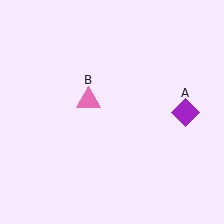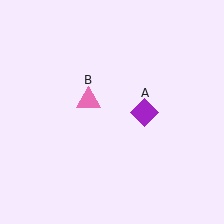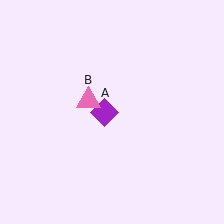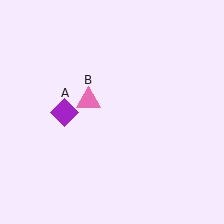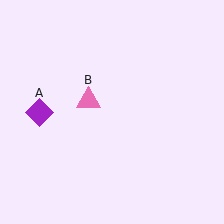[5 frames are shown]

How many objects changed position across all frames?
1 object changed position: purple diamond (object A).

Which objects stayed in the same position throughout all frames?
Pink triangle (object B) remained stationary.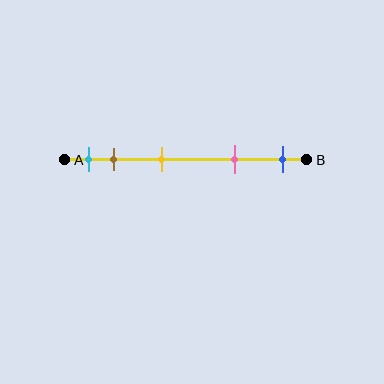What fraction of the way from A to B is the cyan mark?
The cyan mark is approximately 10% (0.1) of the way from A to B.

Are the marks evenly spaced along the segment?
No, the marks are not evenly spaced.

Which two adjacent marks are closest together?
The cyan and brown marks are the closest adjacent pair.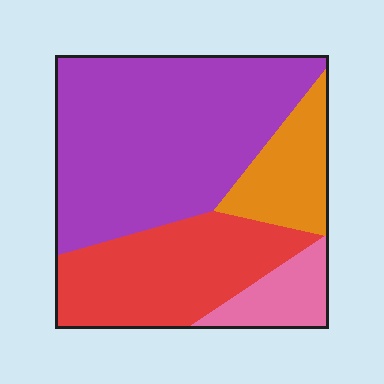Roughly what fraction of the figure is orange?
Orange covers around 15% of the figure.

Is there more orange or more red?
Red.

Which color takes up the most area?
Purple, at roughly 50%.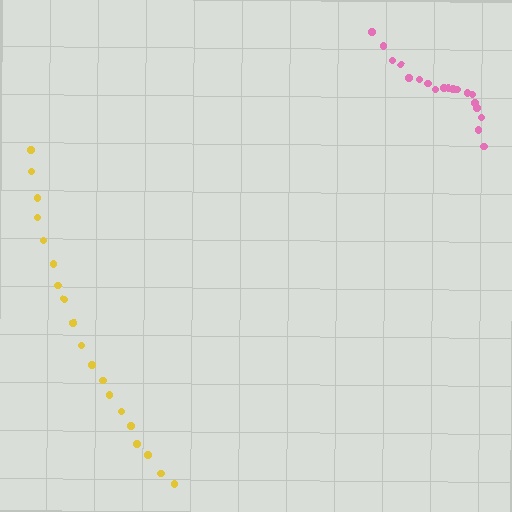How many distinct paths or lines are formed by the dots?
There are 2 distinct paths.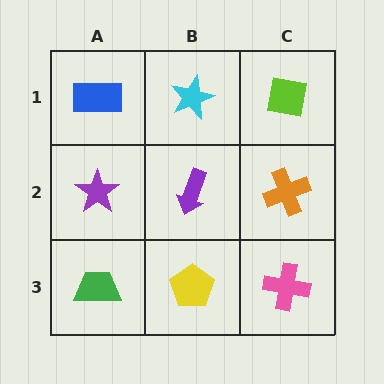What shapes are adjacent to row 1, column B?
A purple arrow (row 2, column B), a blue rectangle (row 1, column A), a lime square (row 1, column C).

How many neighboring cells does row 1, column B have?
3.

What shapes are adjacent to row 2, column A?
A blue rectangle (row 1, column A), a green trapezoid (row 3, column A), a purple arrow (row 2, column B).